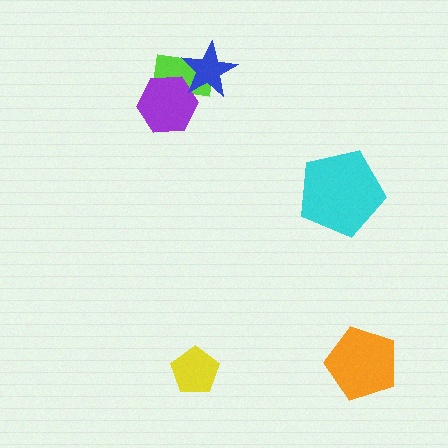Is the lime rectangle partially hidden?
Yes, it is partially covered by another shape.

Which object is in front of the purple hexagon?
The blue star is in front of the purple hexagon.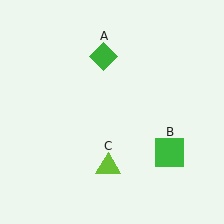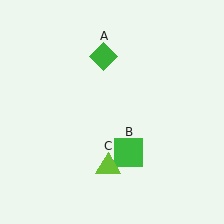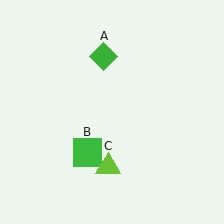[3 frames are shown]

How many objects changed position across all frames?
1 object changed position: green square (object B).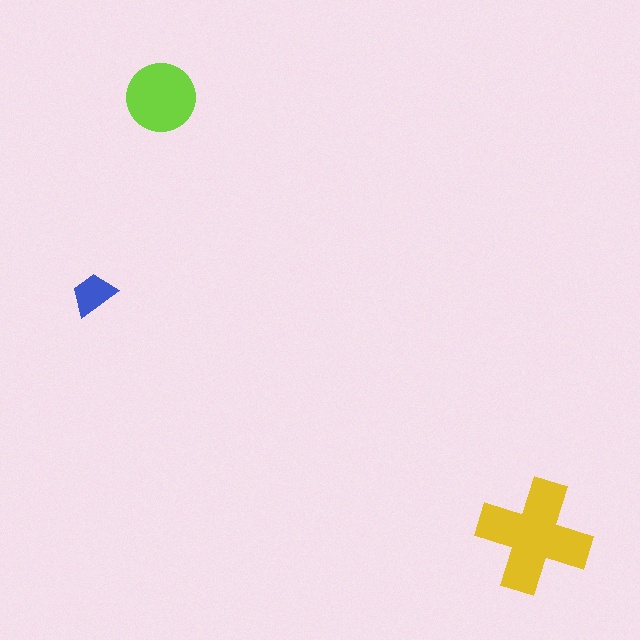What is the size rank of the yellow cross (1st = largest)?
1st.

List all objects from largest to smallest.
The yellow cross, the lime circle, the blue trapezoid.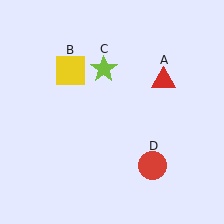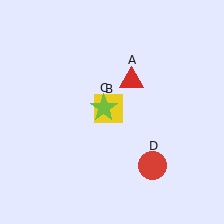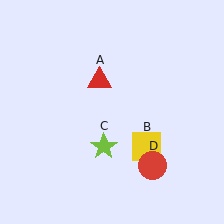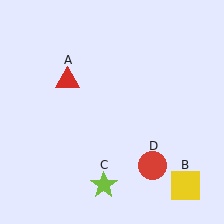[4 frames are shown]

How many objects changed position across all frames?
3 objects changed position: red triangle (object A), yellow square (object B), lime star (object C).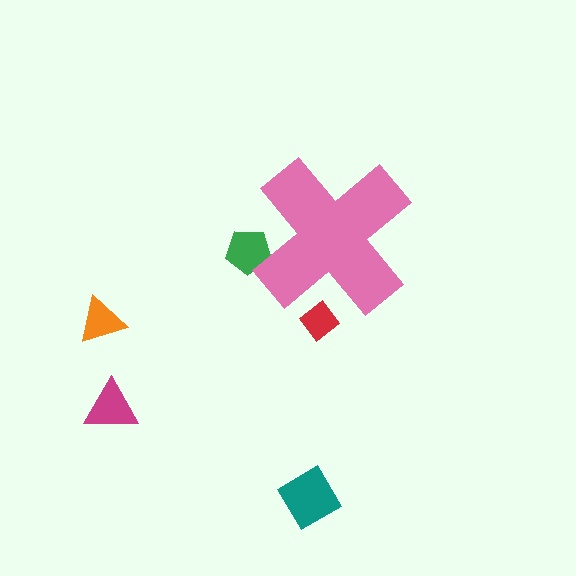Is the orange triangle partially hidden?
No, the orange triangle is fully visible.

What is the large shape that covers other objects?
A pink cross.